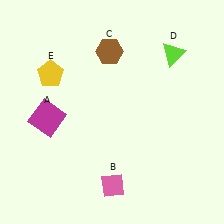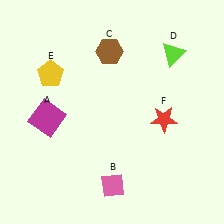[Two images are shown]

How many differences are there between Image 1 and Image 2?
There is 1 difference between the two images.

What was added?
A red star (F) was added in Image 2.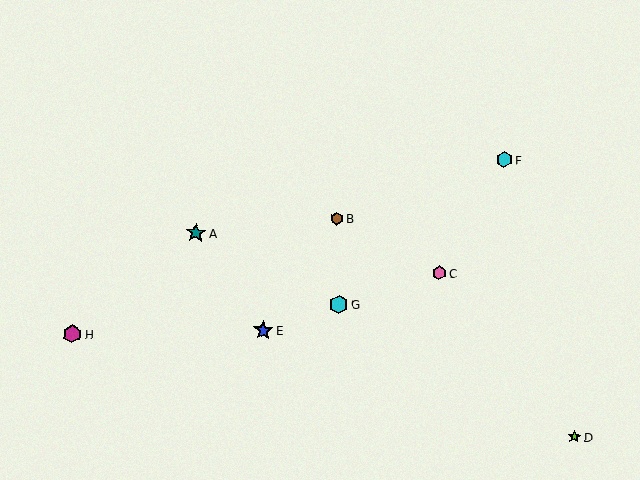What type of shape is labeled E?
Shape E is a blue star.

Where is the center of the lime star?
The center of the lime star is at (574, 437).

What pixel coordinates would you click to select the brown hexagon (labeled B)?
Click at (337, 218) to select the brown hexagon B.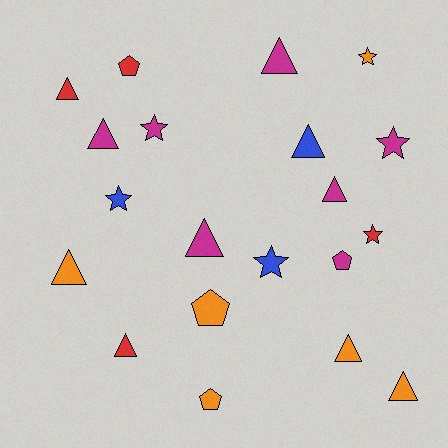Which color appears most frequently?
Magenta, with 7 objects.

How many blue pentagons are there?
There are no blue pentagons.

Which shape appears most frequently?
Triangle, with 10 objects.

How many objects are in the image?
There are 20 objects.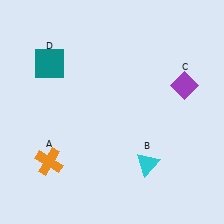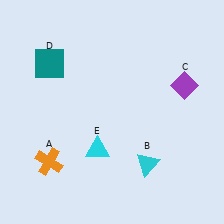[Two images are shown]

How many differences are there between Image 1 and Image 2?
There is 1 difference between the two images.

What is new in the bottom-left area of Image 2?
A cyan triangle (E) was added in the bottom-left area of Image 2.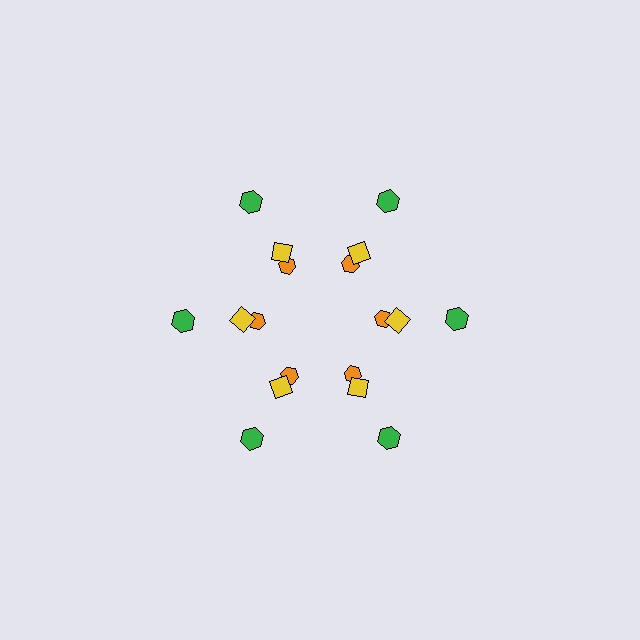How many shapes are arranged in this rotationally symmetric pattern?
There are 18 shapes, arranged in 6 groups of 3.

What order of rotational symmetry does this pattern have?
This pattern has 6-fold rotational symmetry.